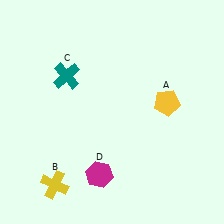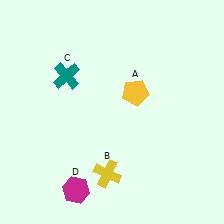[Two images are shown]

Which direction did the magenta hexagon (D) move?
The magenta hexagon (D) moved left.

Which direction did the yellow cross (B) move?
The yellow cross (B) moved right.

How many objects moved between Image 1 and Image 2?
3 objects moved between the two images.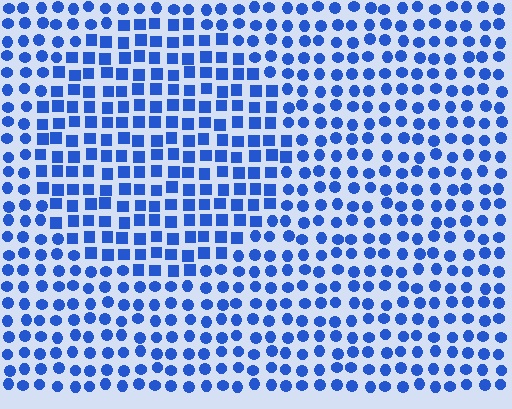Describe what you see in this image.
The image is filled with small blue elements arranged in a uniform grid. A circle-shaped region contains squares, while the surrounding area contains circles. The boundary is defined purely by the change in element shape.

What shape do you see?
I see a circle.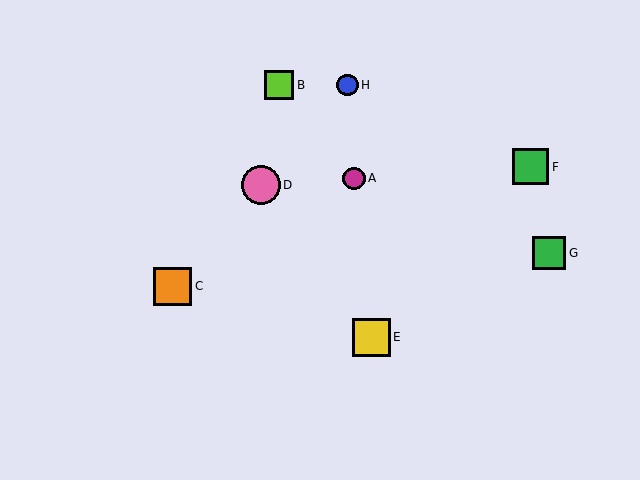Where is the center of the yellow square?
The center of the yellow square is at (371, 337).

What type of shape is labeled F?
Shape F is a green square.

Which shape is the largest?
The pink circle (labeled D) is the largest.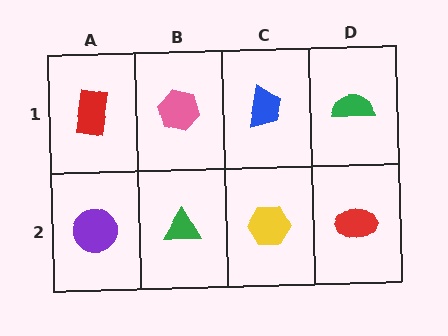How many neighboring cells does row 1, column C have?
3.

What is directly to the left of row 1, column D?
A blue trapezoid.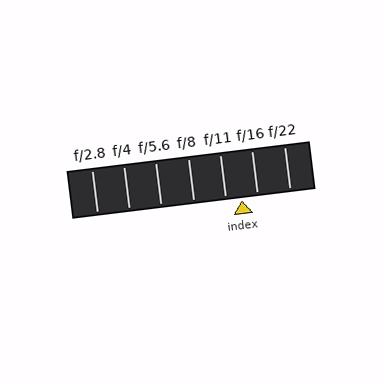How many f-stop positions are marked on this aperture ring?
There are 7 f-stop positions marked.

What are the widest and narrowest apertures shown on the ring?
The widest aperture shown is f/2.8 and the narrowest is f/22.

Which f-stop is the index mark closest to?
The index mark is closest to f/16.